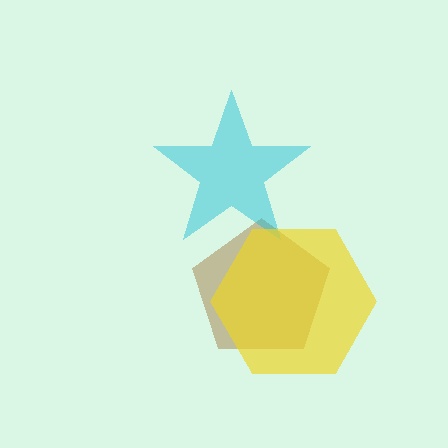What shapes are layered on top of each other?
The layered shapes are: a brown pentagon, a cyan star, a yellow hexagon.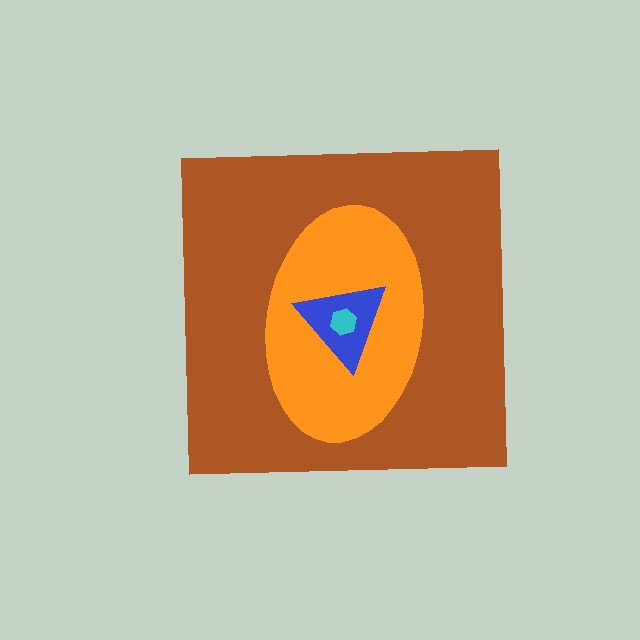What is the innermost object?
The cyan hexagon.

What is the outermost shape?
The brown square.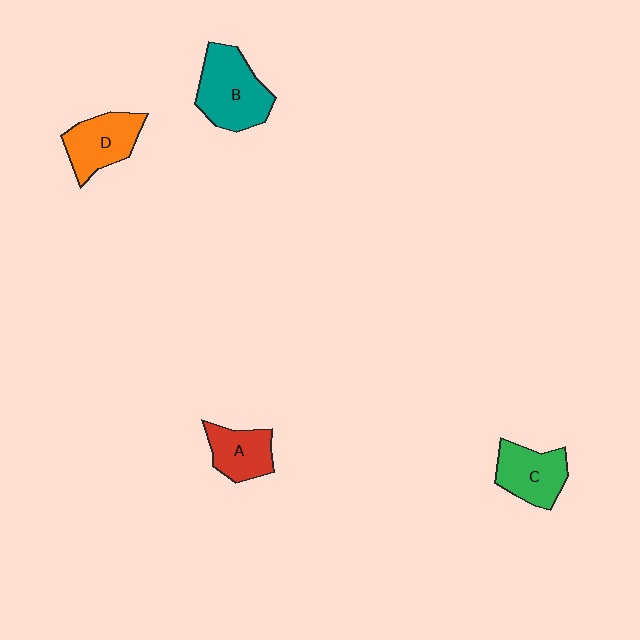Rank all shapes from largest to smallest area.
From largest to smallest: B (teal), D (orange), C (green), A (red).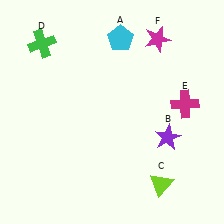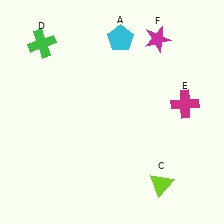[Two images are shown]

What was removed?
The purple star (B) was removed in Image 2.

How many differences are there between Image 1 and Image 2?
There is 1 difference between the two images.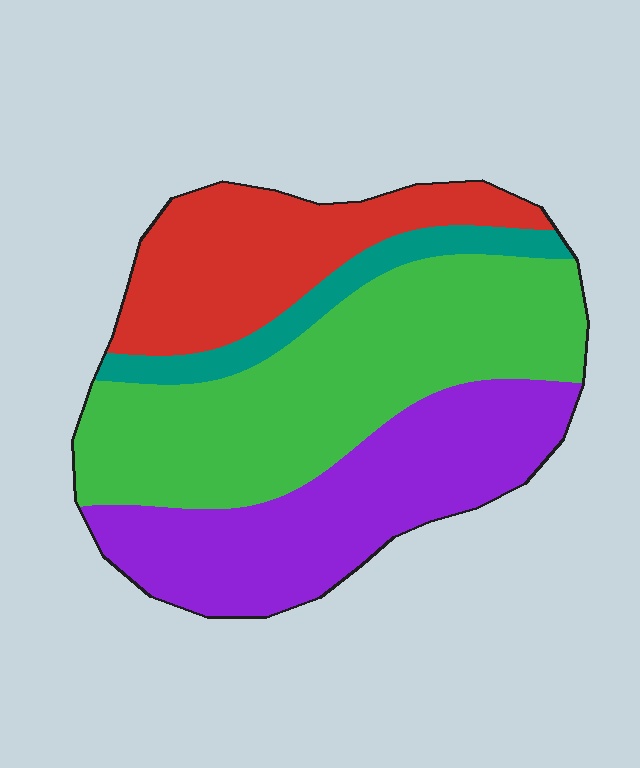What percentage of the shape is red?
Red takes up about one fifth (1/5) of the shape.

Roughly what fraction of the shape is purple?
Purple takes up about one third (1/3) of the shape.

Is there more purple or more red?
Purple.